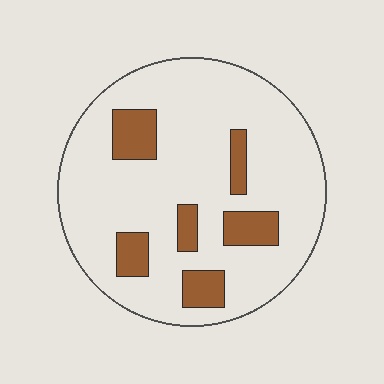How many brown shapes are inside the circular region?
6.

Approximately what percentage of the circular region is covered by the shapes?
Approximately 15%.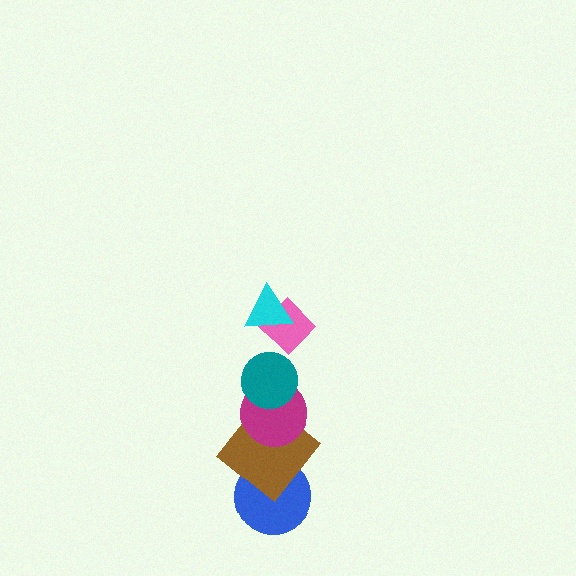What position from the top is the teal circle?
The teal circle is 3rd from the top.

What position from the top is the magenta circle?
The magenta circle is 4th from the top.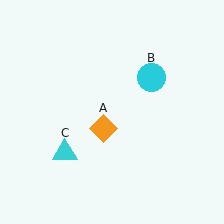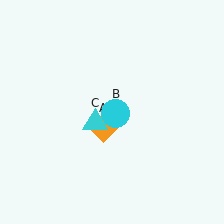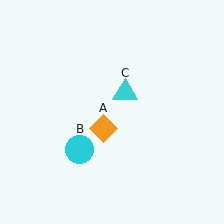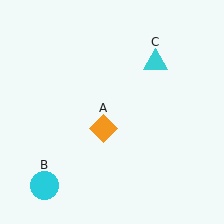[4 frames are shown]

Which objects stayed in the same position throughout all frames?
Orange diamond (object A) remained stationary.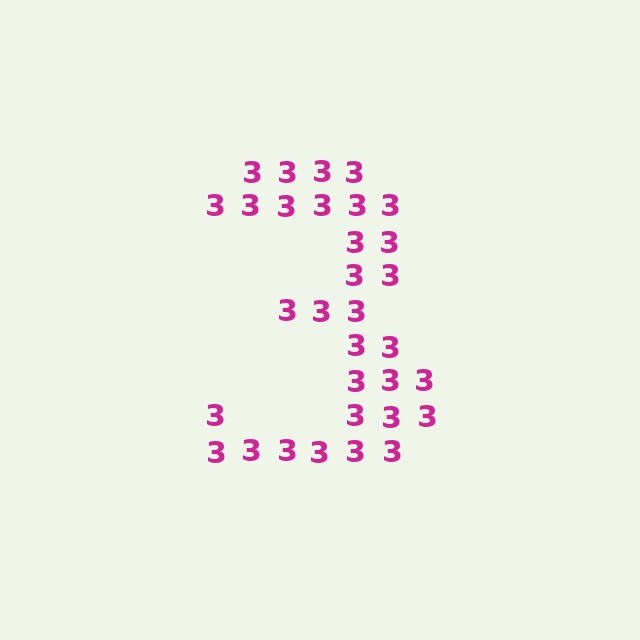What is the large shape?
The large shape is the digit 3.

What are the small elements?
The small elements are digit 3's.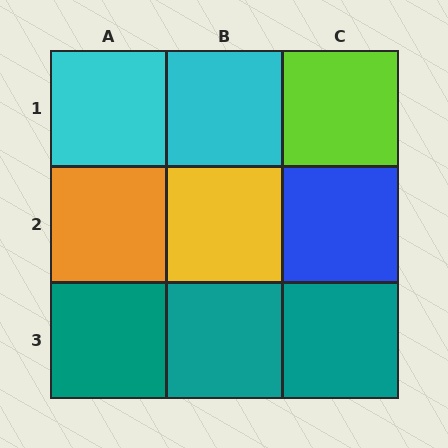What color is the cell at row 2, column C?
Blue.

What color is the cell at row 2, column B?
Yellow.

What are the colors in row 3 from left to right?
Teal, teal, teal.